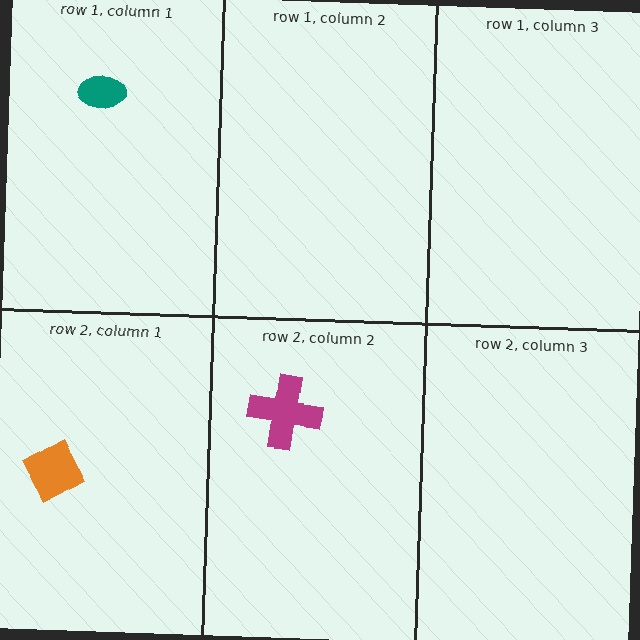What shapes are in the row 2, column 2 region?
The magenta cross.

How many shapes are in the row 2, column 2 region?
1.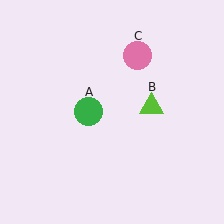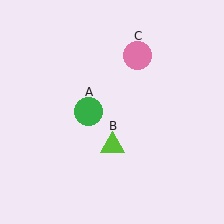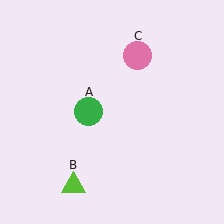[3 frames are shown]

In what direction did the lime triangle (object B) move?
The lime triangle (object B) moved down and to the left.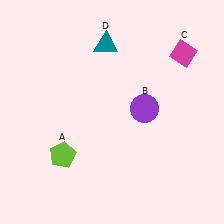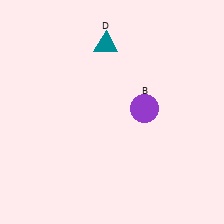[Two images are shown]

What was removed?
The magenta diamond (C), the lime pentagon (A) were removed in Image 2.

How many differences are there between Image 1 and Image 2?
There are 2 differences between the two images.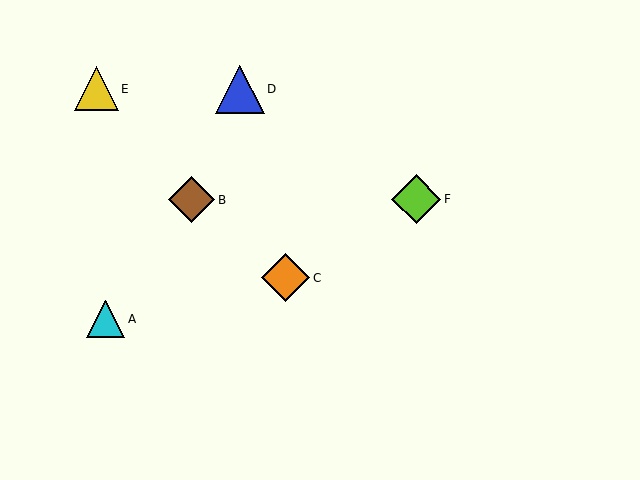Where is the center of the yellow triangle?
The center of the yellow triangle is at (96, 89).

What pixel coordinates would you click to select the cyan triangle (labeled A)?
Click at (106, 319) to select the cyan triangle A.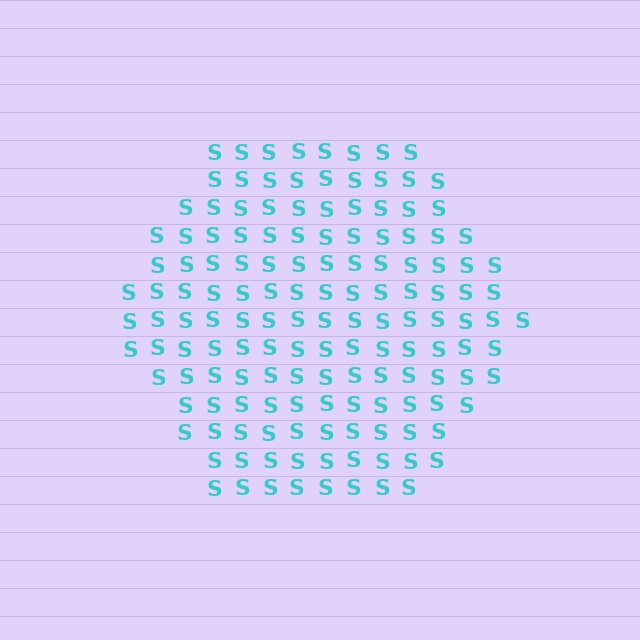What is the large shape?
The large shape is a hexagon.